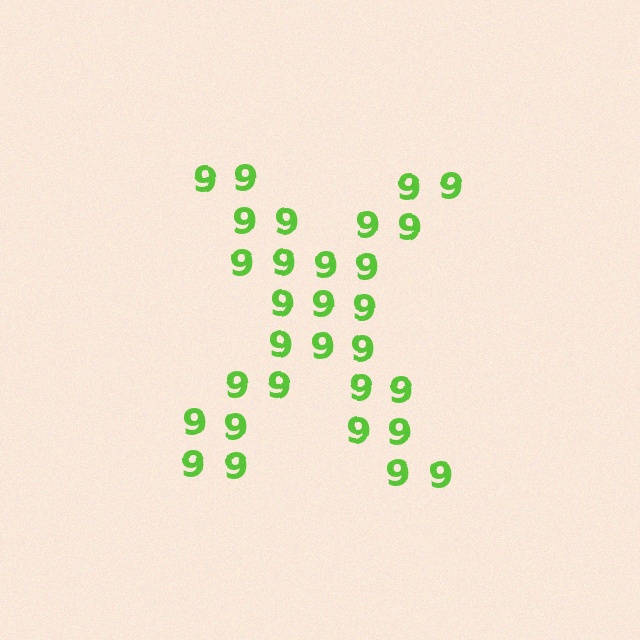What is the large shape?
The large shape is the letter X.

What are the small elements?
The small elements are digit 9's.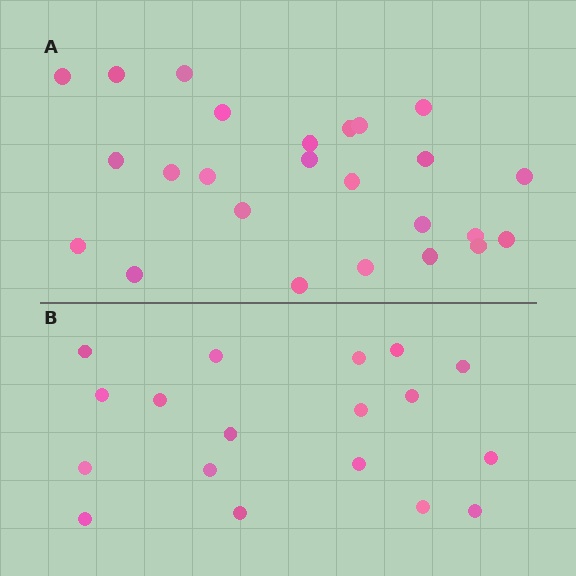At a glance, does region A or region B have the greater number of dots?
Region A (the top region) has more dots.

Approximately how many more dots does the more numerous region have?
Region A has roughly 8 or so more dots than region B.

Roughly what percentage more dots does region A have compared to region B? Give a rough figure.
About 40% more.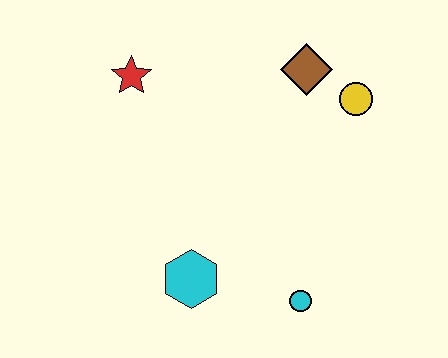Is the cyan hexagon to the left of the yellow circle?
Yes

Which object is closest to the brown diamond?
The yellow circle is closest to the brown diamond.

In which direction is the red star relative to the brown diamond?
The red star is to the left of the brown diamond.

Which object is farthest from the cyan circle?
The red star is farthest from the cyan circle.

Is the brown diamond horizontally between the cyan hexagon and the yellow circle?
Yes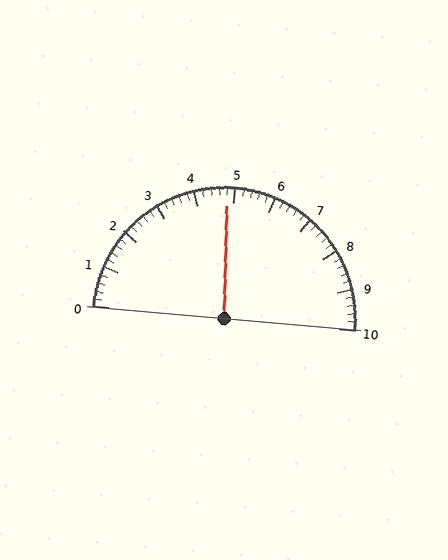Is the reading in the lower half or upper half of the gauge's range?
The reading is in the lower half of the range (0 to 10).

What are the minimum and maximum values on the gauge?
The gauge ranges from 0 to 10.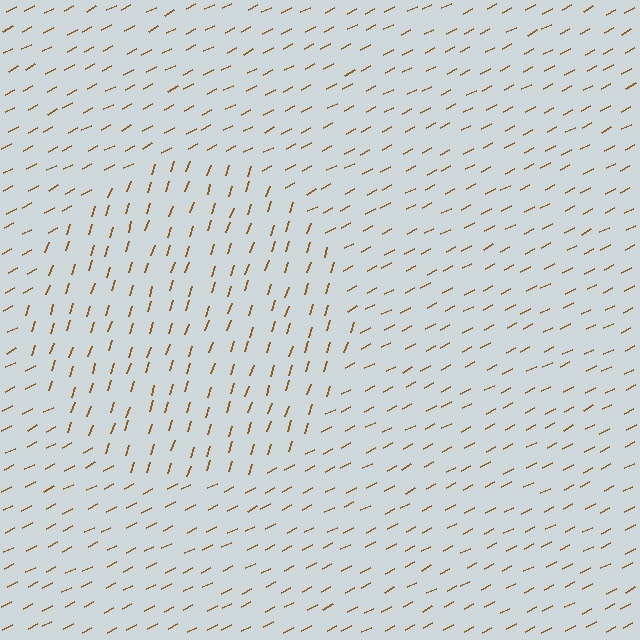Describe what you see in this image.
The image is filled with small brown line segments. A circle region in the image has lines oriented differently from the surrounding lines, creating a visible texture boundary.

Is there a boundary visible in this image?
Yes, there is a texture boundary formed by a change in line orientation.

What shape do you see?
I see a circle.